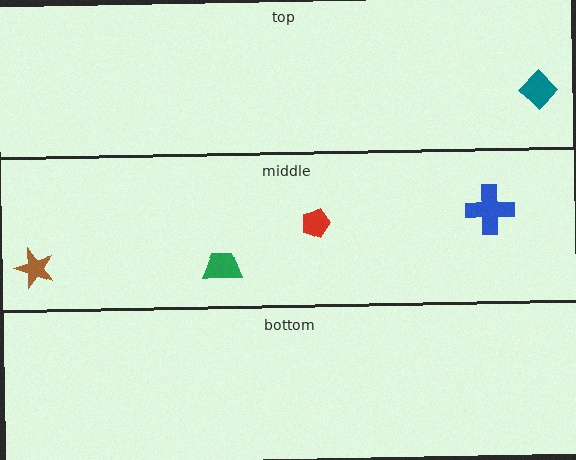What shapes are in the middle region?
The blue cross, the red pentagon, the green trapezoid, the brown star.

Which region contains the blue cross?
The middle region.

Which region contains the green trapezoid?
The middle region.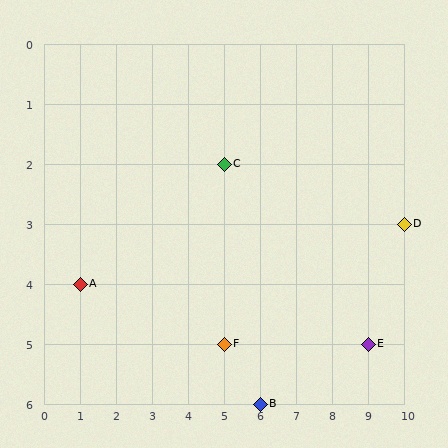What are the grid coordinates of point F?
Point F is at grid coordinates (5, 5).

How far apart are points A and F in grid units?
Points A and F are 4 columns and 1 row apart (about 4.1 grid units diagonally).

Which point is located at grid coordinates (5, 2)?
Point C is at (5, 2).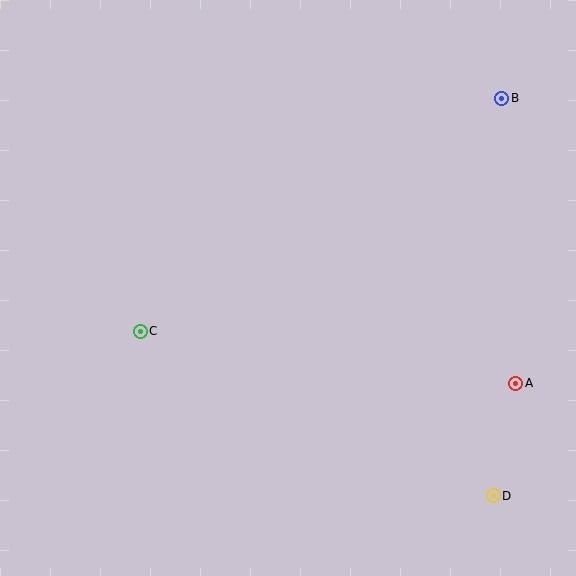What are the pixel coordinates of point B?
Point B is at (502, 98).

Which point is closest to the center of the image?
Point C at (140, 331) is closest to the center.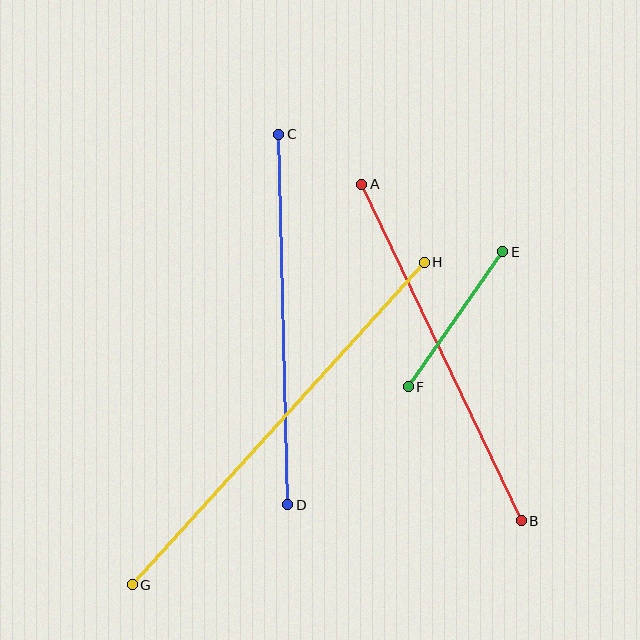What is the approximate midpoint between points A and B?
The midpoint is at approximately (442, 352) pixels.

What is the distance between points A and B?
The distance is approximately 372 pixels.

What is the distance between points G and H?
The distance is approximately 436 pixels.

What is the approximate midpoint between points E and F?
The midpoint is at approximately (456, 319) pixels.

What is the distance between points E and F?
The distance is approximately 165 pixels.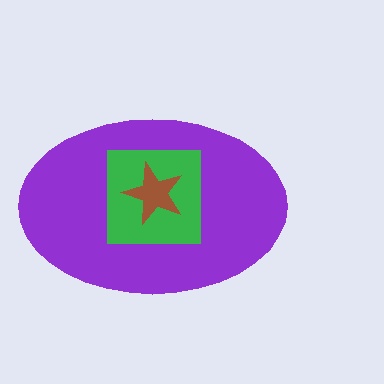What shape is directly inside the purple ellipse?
The green square.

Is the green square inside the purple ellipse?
Yes.